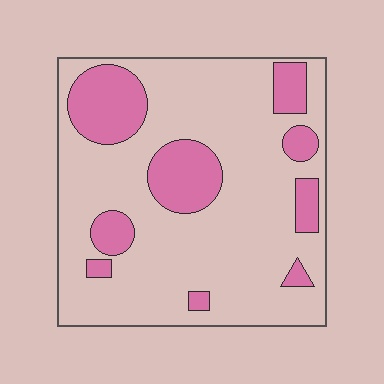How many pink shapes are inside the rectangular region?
9.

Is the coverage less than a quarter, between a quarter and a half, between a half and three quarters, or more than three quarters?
Less than a quarter.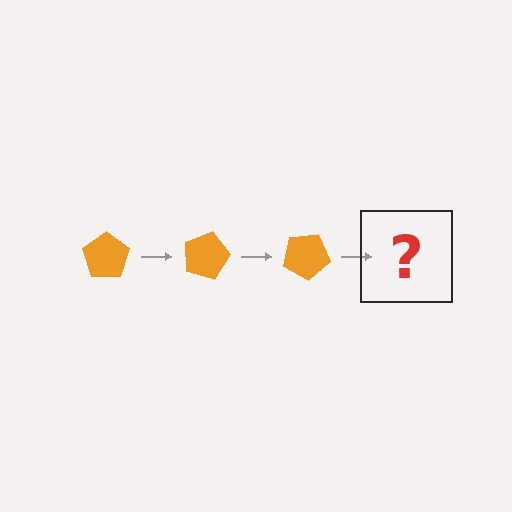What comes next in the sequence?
The next element should be an orange pentagon rotated 45 degrees.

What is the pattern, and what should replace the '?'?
The pattern is that the pentagon rotates 15 degrees each step. The '?' should be an orange pentagon rotated 45 degrees.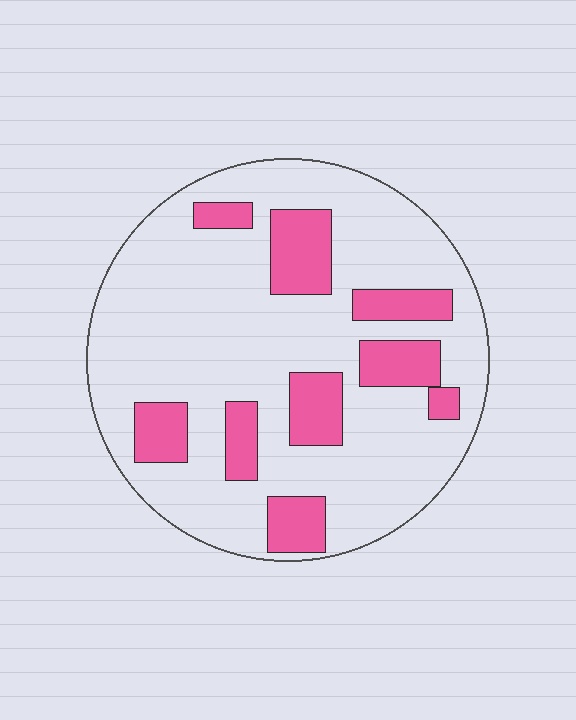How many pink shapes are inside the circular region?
9.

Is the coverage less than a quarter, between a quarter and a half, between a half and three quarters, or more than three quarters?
Less than a quarter.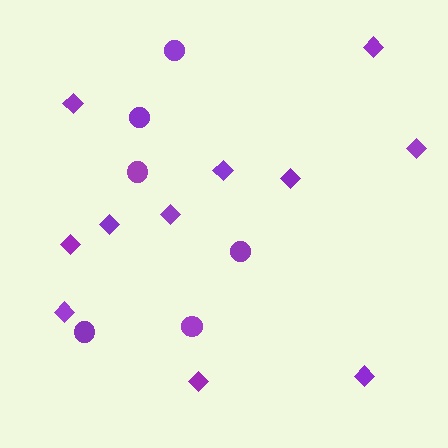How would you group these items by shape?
There are 2 groups: one group of circles (6) and one group of diamonds (11).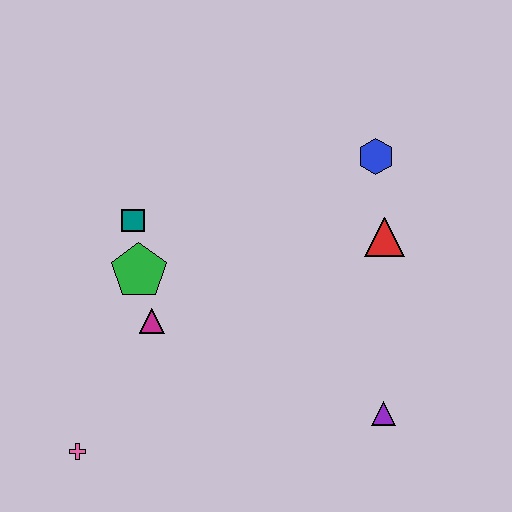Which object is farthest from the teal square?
The purple triangle is farthest from the teal square.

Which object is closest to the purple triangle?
The red triangle is closest to the purple triangle.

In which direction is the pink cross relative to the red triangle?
The pink cross is to the left of the red triangle.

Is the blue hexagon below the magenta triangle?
No